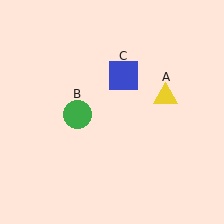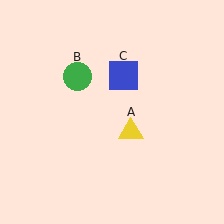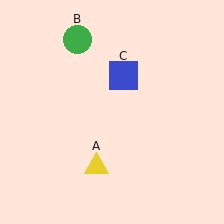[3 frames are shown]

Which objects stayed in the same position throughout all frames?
Blue square (object C) remained stationary.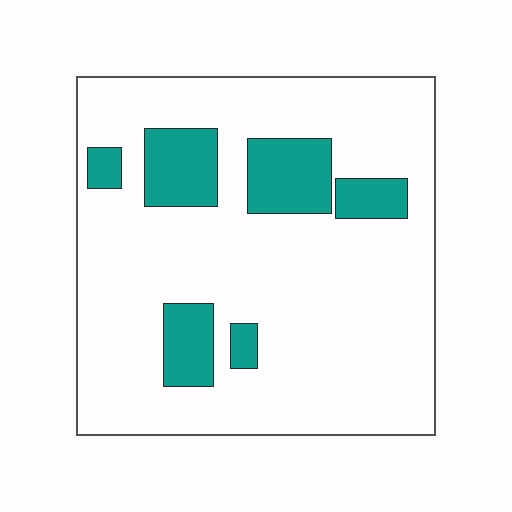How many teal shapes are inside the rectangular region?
6.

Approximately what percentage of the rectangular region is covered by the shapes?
Approximately 15%.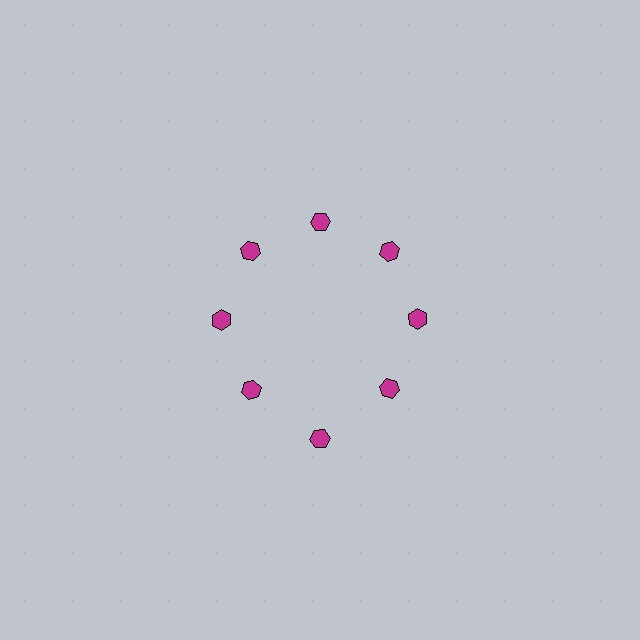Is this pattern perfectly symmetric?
No. The 8 magenta hexagons are arranged in a ring, but one element near the 6 o'clock position is pushed outward from the center, breaking the 8-fold rotational symmetry.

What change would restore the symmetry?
The symmetry would be restored by moving it inward, back onto the ring so that all 8 hexagons sit at equal angles and equal distance from the center.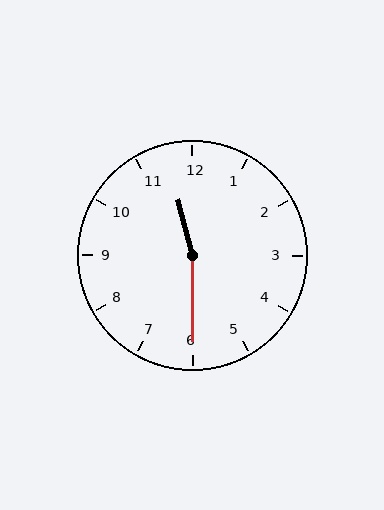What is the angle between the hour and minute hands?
Approximately 165 degrees.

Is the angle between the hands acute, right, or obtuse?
It is obtuse.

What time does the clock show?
11:30.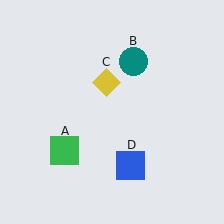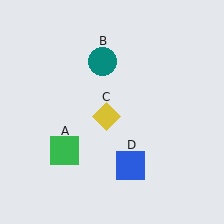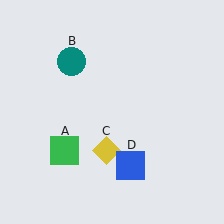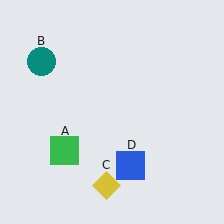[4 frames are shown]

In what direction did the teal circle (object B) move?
The teal circle (object B) moved left.